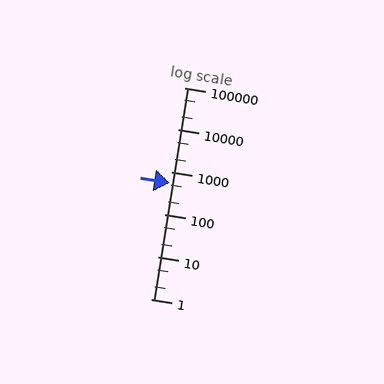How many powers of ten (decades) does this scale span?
The scale spans 5 decades, from 1 to 100000.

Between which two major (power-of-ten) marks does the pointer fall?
The pointer is between 100 and 1000.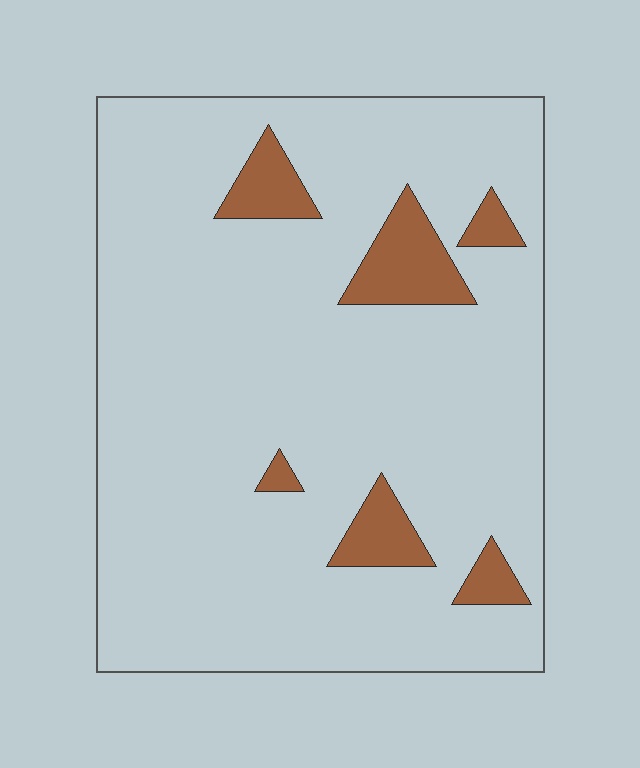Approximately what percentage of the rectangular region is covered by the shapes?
Approximately 10%.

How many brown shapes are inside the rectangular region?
6.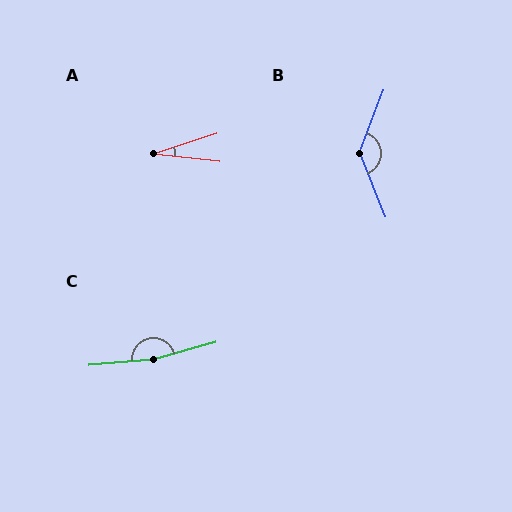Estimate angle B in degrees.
Approximately 137 degrees.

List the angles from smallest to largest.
A (25°), B (137°), C (169°).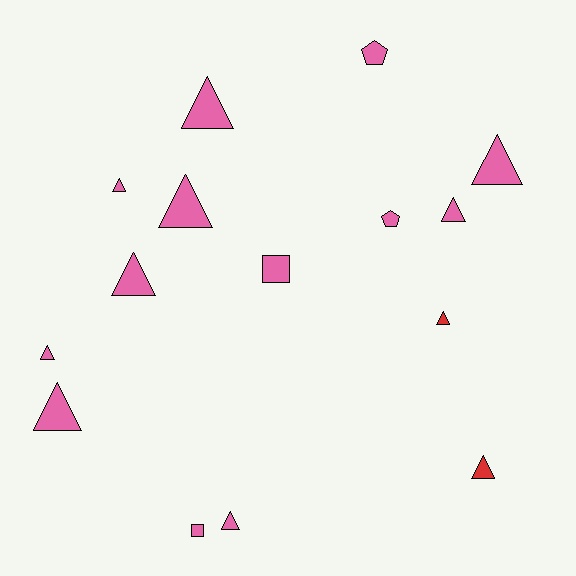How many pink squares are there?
There are 2 pink squares.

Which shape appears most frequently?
Triangle, with 11 objects.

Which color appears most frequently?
Pink, with 13 objects.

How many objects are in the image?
There are 15 objects.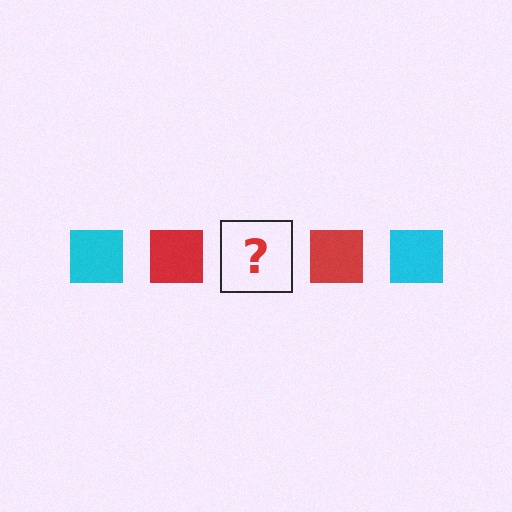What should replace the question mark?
The question mark should be replaced with a cyan square.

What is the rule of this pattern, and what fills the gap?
The rule is that the pattern cycles through cyan, red squares. The gap should be filled with a cyan square.